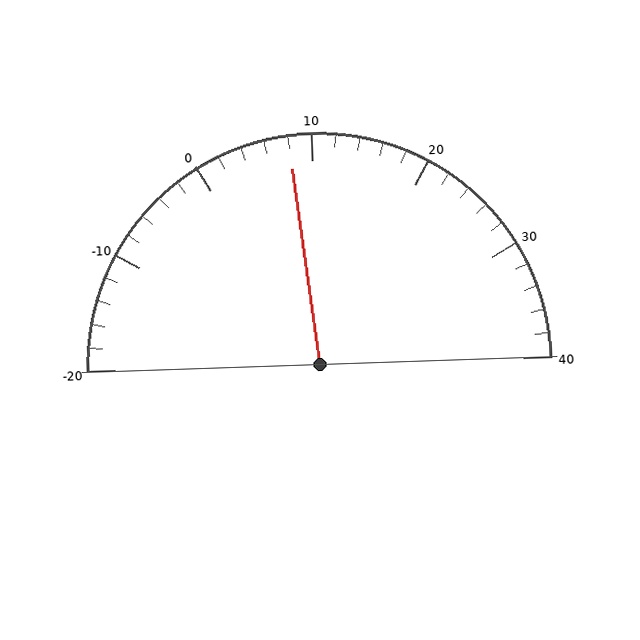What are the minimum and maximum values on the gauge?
The gauge ranges from -20 to 40.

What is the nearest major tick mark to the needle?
The nearest major tick mark is 10.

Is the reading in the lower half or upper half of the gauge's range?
The reading is in the lower half of the range (-20 to 40).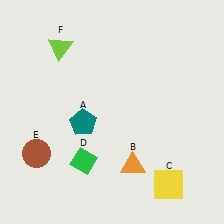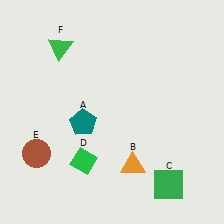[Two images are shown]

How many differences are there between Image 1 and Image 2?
There are 2 differences between the two images.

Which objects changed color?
C changed from yellow to green. F changed from lime to green.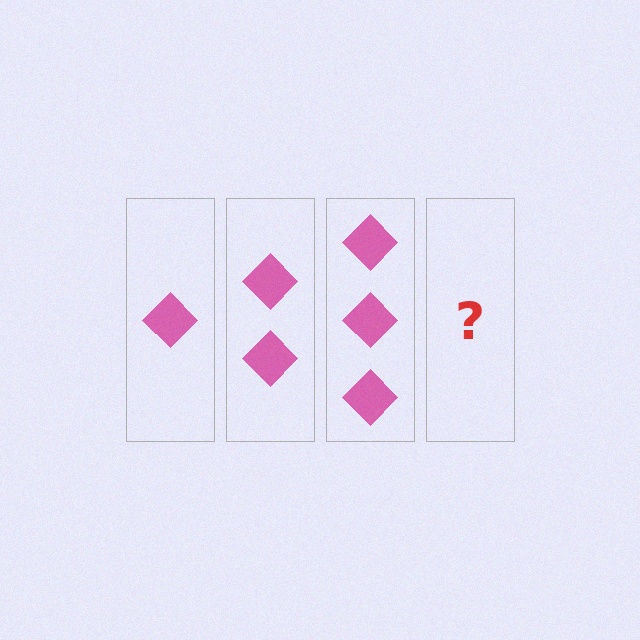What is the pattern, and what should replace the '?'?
The pattern is that each step adds one more diamond. The '?' should be 4 diamonds.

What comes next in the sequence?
The next element should be 4 diamonds.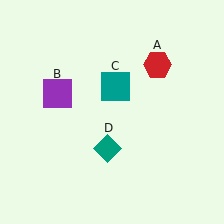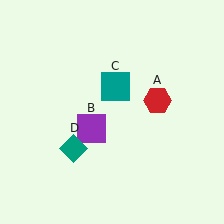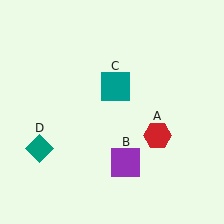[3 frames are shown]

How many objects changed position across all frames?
3 objects changed position: red hexagon (object A), purple square (object B), teal diamond (object D).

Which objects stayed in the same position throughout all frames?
Teal square (object C) remained stationary.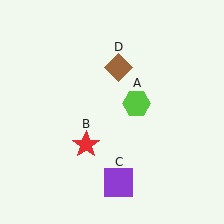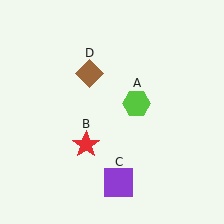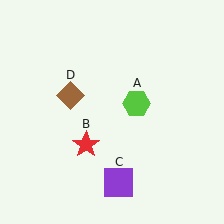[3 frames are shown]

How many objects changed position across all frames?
1 object changed position: brown diamond (object D).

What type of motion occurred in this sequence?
The brown diamond (object D) rotated counterclockwise around the center of the scene.